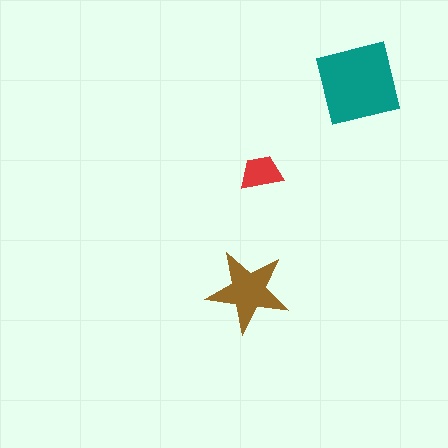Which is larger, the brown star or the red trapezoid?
The brown star.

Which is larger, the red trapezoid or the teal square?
The teal square.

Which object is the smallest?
The red trapezoid.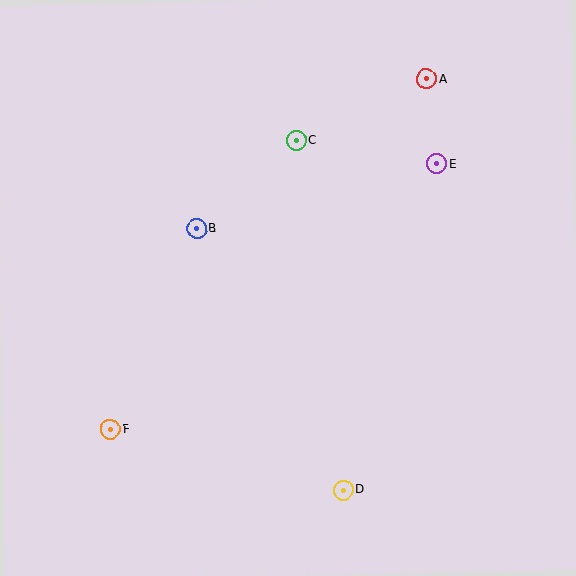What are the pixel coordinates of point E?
Point E is at (437, 164).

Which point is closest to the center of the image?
Point B at (197, 228) is closest to the center.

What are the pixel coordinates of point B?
Point B is at (197, 228).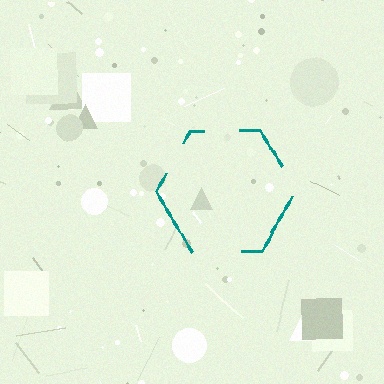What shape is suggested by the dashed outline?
The dashed outline suggests a hexagon.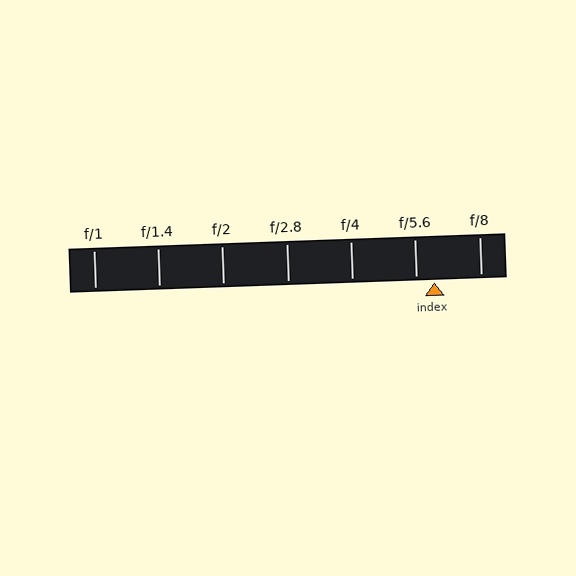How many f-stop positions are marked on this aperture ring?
There are 7 f-stop positions marked.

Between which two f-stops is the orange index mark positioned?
The index mark is between f/5.6 and f/8.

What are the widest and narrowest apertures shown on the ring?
The widest aperture shown is f/1 and the narrowest is f/8.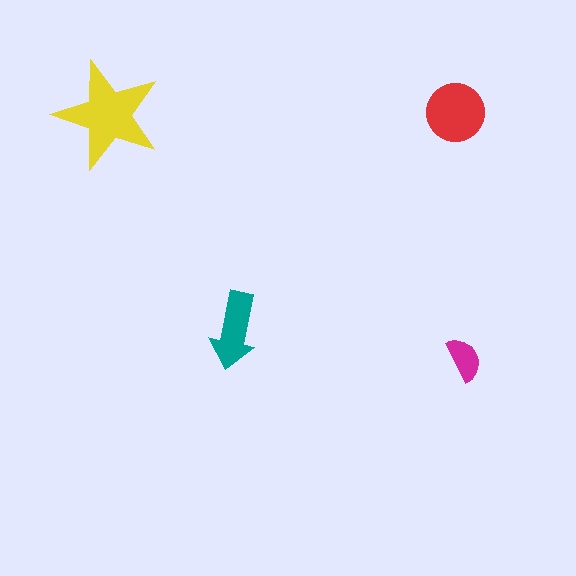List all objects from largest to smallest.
The yellow star, the red circle, the teal arrow, the magenta semicircle.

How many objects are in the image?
There are 4 objects in the image.